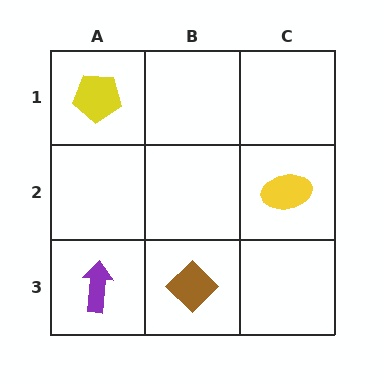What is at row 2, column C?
A yellow ellipse.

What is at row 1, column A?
A yellow pentagon.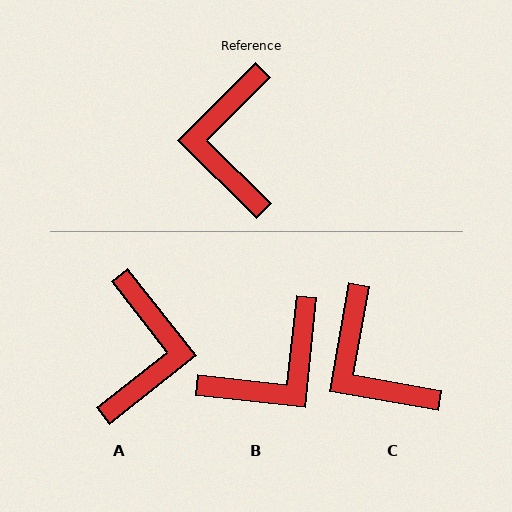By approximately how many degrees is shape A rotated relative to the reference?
Approximately 173 degrees counter-clockwise.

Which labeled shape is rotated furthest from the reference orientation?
A, about 173 degrees away.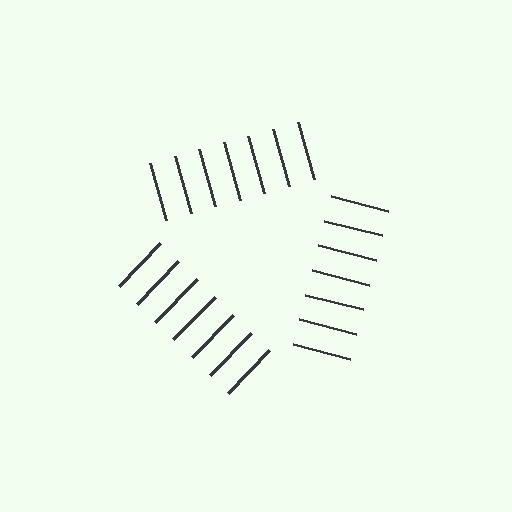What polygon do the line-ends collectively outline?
An illusory triangle — the line segments terminate on its edges but no continuous stroke is drawn.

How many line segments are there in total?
21 — 7 along each of the 3 edges.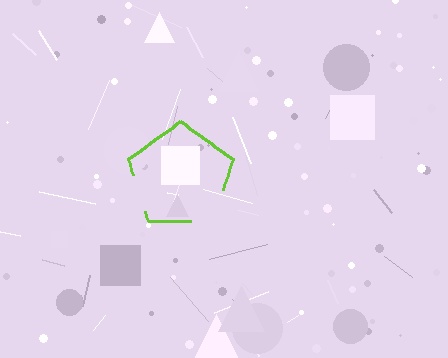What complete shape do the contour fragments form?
The contour fragments form a pentagon.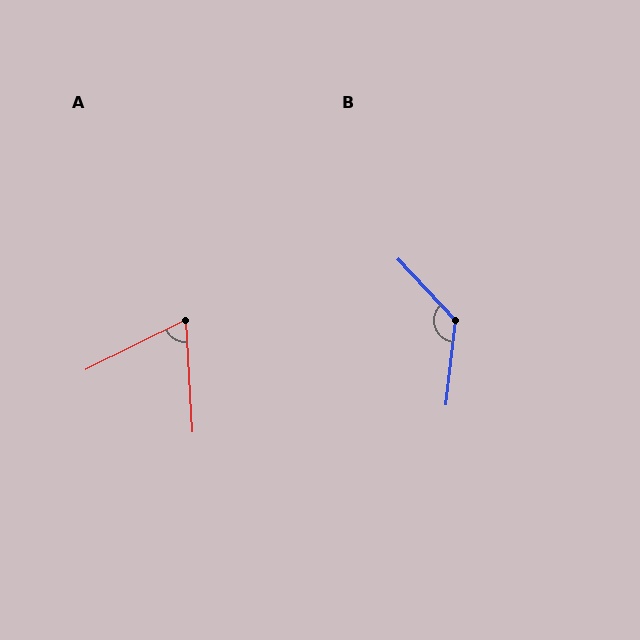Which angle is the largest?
B, at approximately 130 degrees.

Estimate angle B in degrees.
Approximately 130 degrees.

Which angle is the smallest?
A, at approximately 67 degrees.